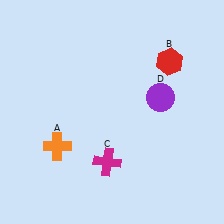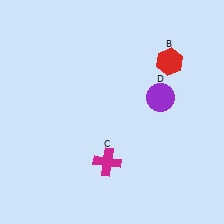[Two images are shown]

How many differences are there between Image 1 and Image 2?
There is 1 difference between the two images.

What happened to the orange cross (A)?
The orange cross (A) was removed in Image 2. It was in the bottom-left area of Image 1.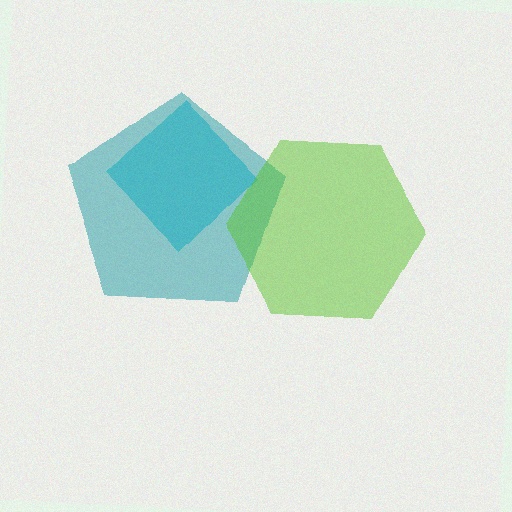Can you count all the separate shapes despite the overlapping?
Yes, there are 3 separate shapes.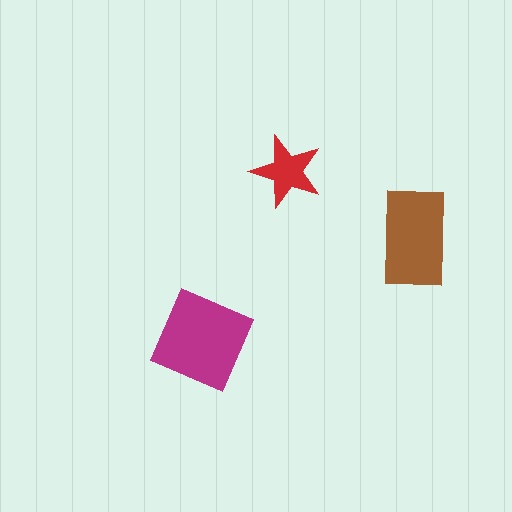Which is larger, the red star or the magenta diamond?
The magenta diamond.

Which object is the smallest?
The red star.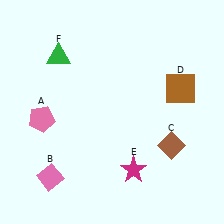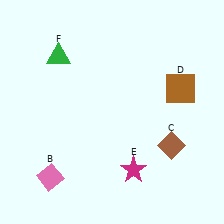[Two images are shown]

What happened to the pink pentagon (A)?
The pink pentagon (A) was removed in Image 2. It was in the bottom-left area of Image 1.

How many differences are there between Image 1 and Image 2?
There is 1 difference between the two images.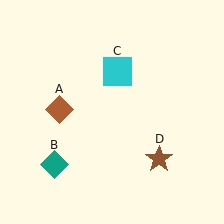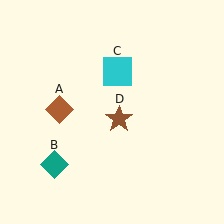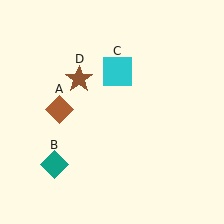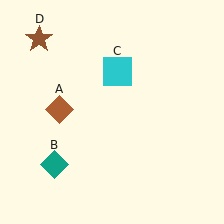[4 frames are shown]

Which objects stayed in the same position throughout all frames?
Brown diamond (object A) and teal diamond (object B) and cyan square (object C) remained stationary.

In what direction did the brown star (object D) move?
The brown star (object D) moved up and to the left.